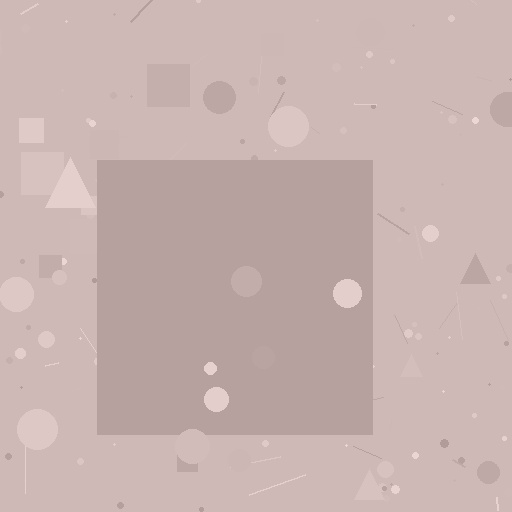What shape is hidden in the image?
A square is hidden in the image.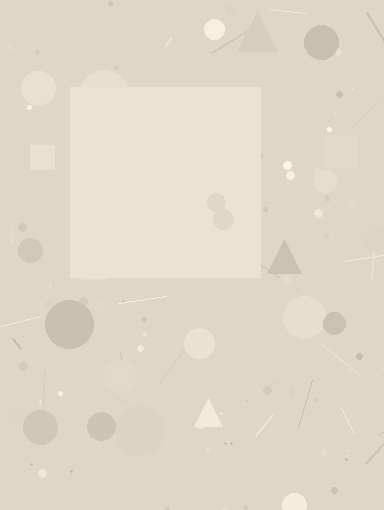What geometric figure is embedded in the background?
A square is embedded in the background.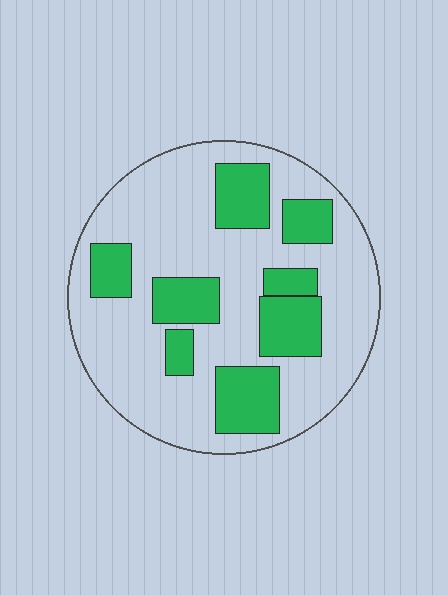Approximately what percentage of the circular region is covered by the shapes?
Approximately 30%.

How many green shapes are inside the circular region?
8.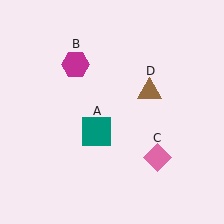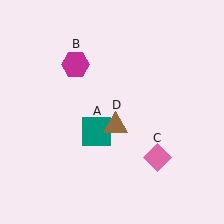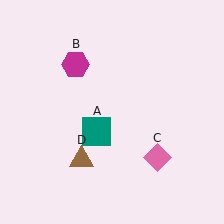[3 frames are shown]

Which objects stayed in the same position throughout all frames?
Teal square (object A) and magenta hexagon (object B) and pink diamond (object C) remained stationary.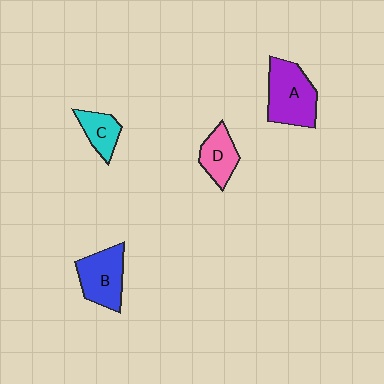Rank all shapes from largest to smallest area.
From largest to smallest: A (purple), B (blue), D (pink), C (cyan).